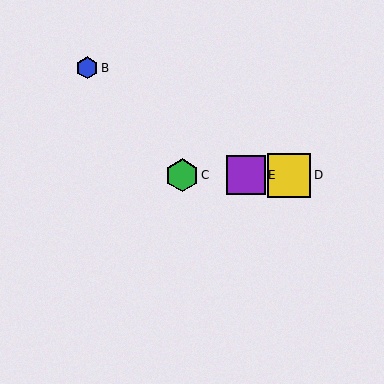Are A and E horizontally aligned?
Yes, both are at y≈175.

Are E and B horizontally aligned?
No, E is at y≈175 and B is at y≈68.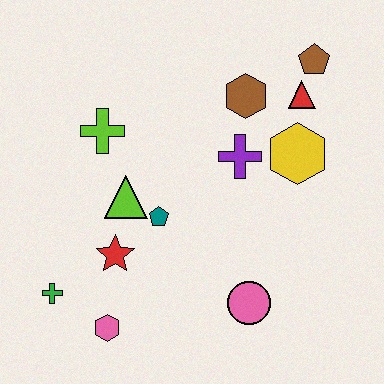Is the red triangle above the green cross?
Yes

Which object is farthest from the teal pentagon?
The brown pentagon is farthest from the teal pentagon.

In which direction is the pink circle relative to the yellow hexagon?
The pink circle is below the yellow hexagon.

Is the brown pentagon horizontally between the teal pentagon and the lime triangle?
No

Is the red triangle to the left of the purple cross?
No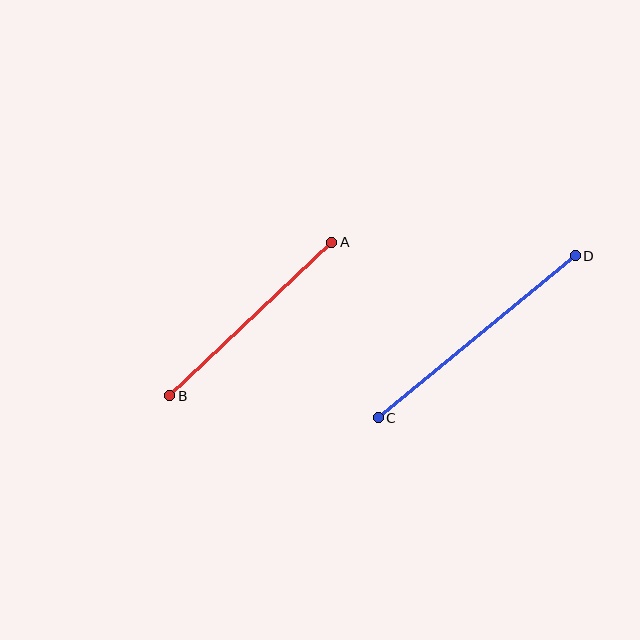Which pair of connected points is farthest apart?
Points C and D are farthest apart.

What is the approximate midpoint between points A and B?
The midpoint is at approximately (251, 319) pixels.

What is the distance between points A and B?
The distance is approximately 223 pixels.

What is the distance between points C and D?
The distance is approximately 255 pixels.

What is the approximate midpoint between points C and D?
The midpoint is at approximately (477, 337) pixels.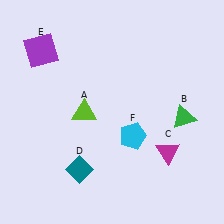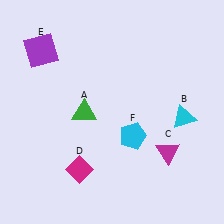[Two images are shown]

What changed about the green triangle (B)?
In Image 1, B is green. In Image 2, it changed to cyan.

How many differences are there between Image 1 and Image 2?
There are 3 differences between the two images.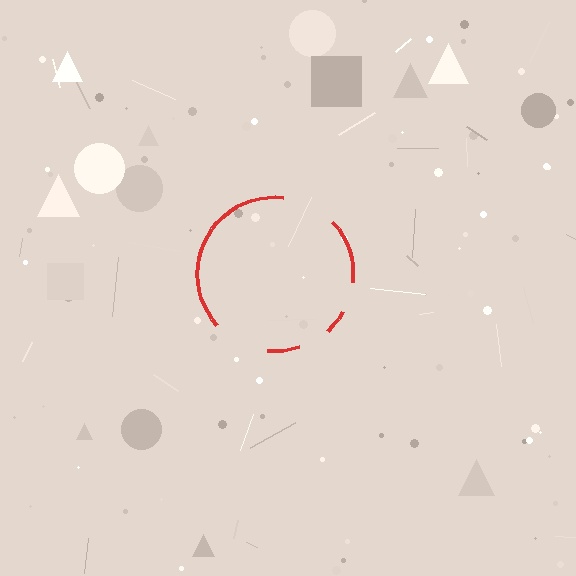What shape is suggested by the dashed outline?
The dashed outline suggests a circle.